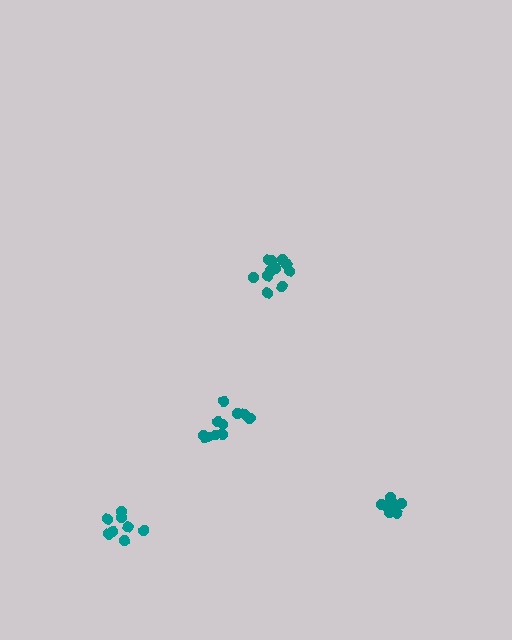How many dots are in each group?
Group 1: 8 dots, Group 2: 11 dots, Group 3: 11 dots, Group 4: 8 dots (38 total).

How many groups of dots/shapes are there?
There are 4 groups.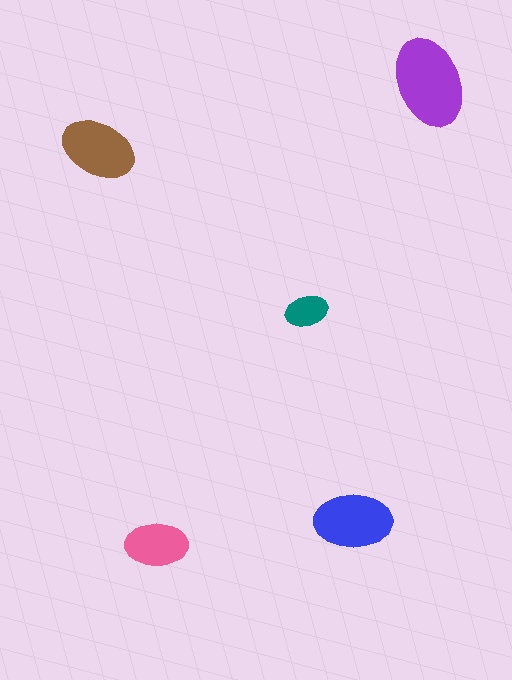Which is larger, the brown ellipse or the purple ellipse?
The purple one.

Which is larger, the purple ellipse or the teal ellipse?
The purple one.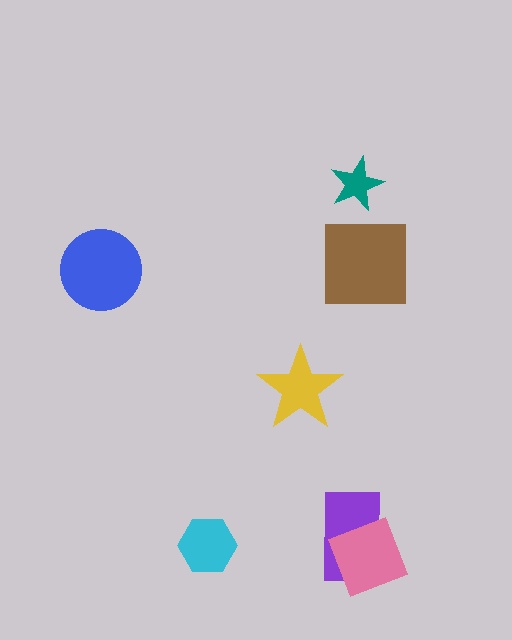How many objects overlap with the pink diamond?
1 object overlaps with the pink diamond.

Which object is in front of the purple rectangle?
The pink diamond is in front of the purple rectangle.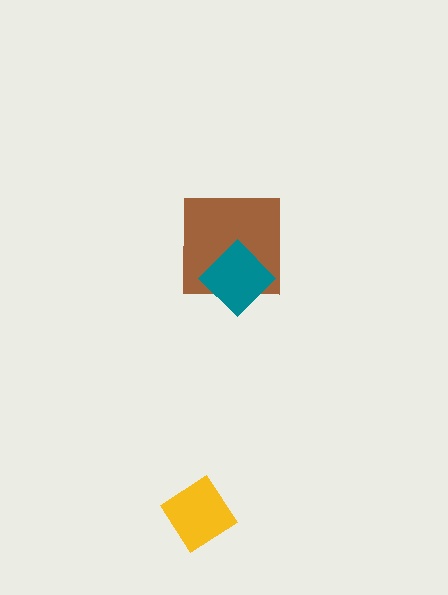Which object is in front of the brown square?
The teal diamond is in front of the brown square.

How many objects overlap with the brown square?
1 object overlaps with the brown square.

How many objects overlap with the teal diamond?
1 object overlaps with the teal diamond.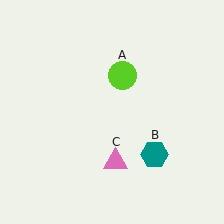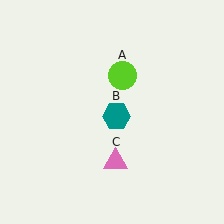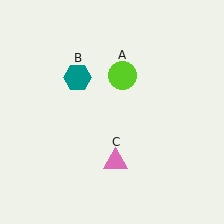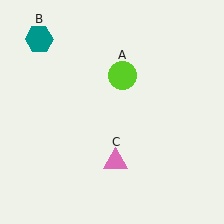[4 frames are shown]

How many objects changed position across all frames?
1 object changed position: teal hexagon (object B).